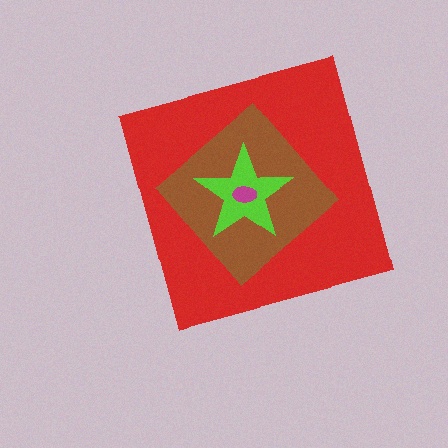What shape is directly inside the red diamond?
The brown diamond.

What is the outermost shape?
The red diamond.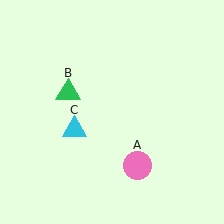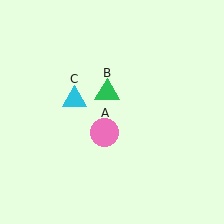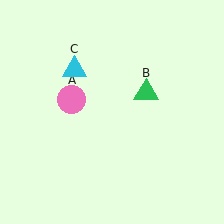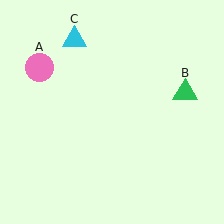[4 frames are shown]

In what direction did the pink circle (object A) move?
The pink circle (object A) moved up and to the left.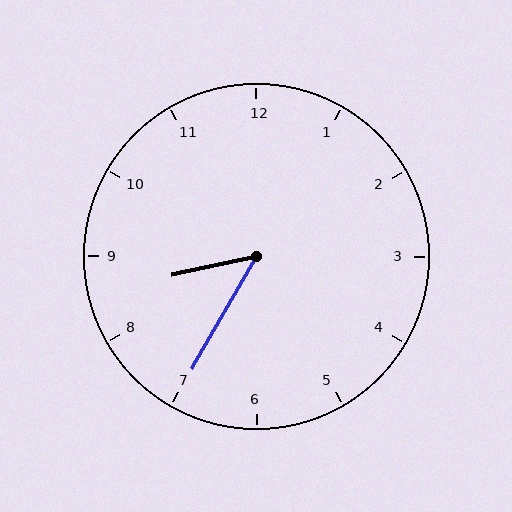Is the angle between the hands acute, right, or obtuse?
It is acute.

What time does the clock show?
8:35.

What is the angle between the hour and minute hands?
Approximately 48 degrees.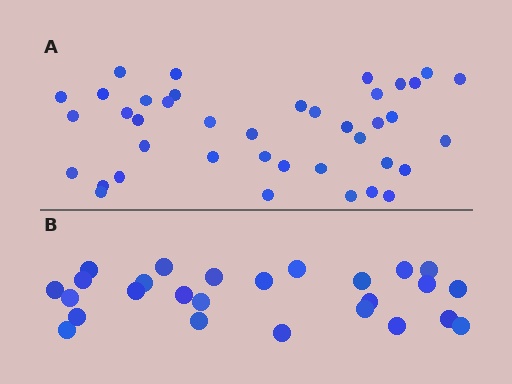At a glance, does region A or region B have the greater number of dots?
Region A (the top region) has more dots.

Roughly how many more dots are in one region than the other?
Region A has approximately 15 more dots than region B.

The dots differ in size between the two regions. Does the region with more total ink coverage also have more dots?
No. Region B has more total ink coverage because its dots are larger, but region A actually contains more individual dots. Total area can be misleading — the number of items is what matters here.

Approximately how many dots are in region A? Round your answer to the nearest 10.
About 40 dots.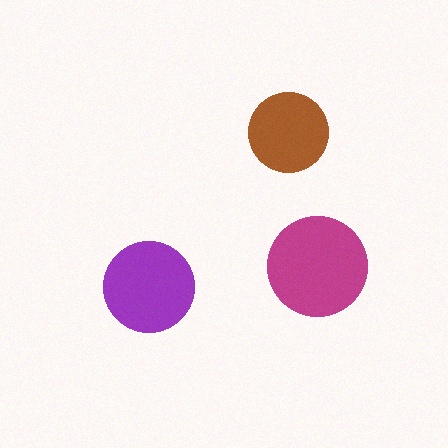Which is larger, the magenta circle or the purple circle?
The magenta one.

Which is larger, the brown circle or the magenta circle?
The magenta one.